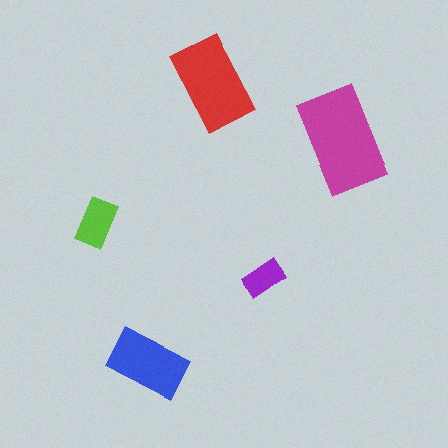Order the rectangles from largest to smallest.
the magenta one, the red one, the blue one, the lime one, the purple one.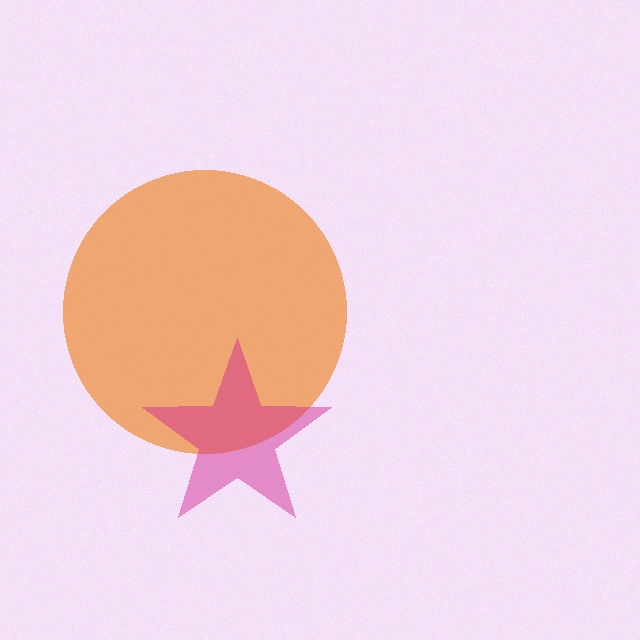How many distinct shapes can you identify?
There are 2 distinct shapes: an orange circle, a magenta star.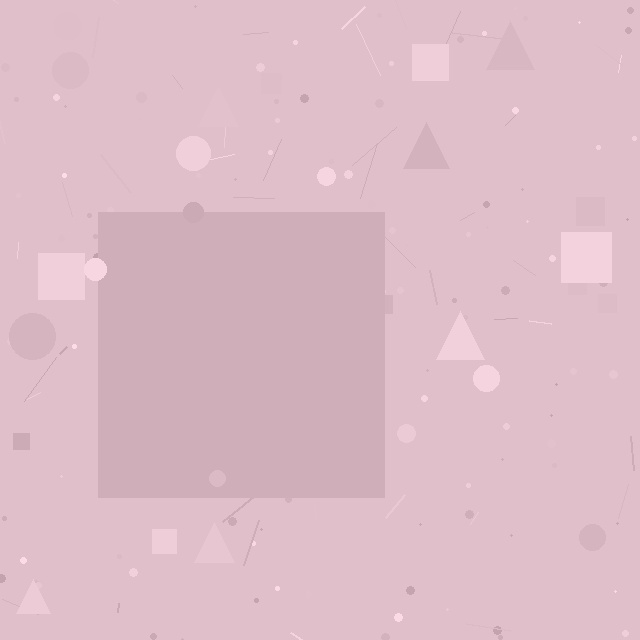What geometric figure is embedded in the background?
A square is embedded in the background.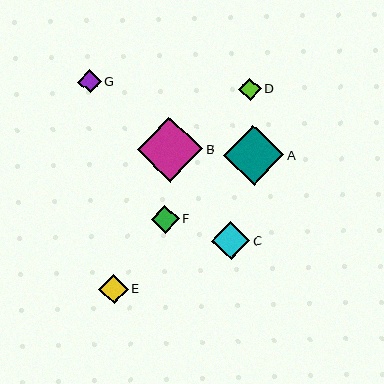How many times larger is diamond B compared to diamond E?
Diamond B is approximately 2.2 times the size of diamond E.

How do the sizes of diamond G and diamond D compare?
Diamond G and diamond D are approximately the same size.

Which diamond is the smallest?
Diamond D is the smallest with a size of approximately 22 pixels.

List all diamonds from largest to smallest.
From largest to smallest: B, A, C, E, F, G, D.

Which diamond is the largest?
Diamond B is the largest with a size of approximately 65 pixels.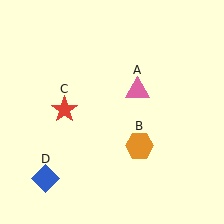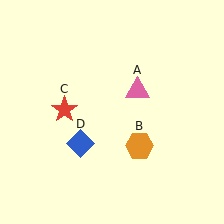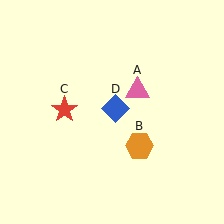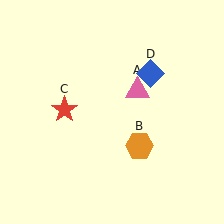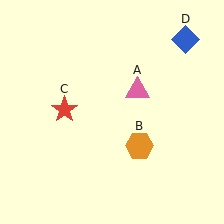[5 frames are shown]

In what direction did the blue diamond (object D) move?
The blue diamond (object D) moved up and to the right.